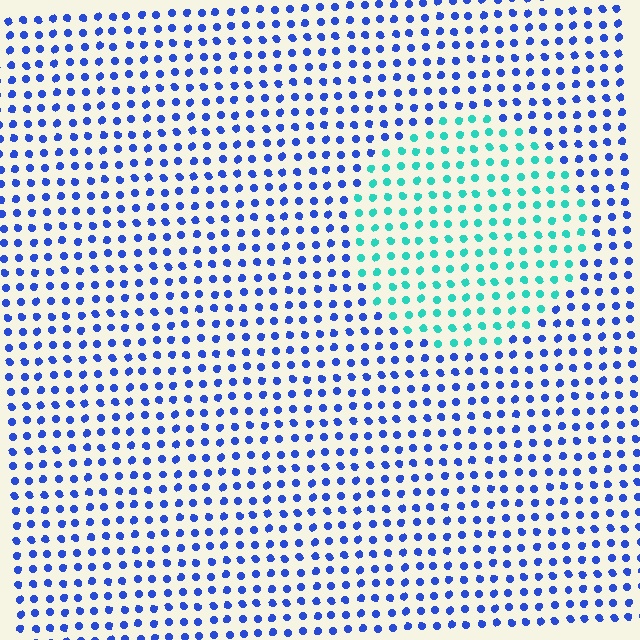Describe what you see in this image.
The image is filled with small blue elements in a uniform arrangement. A circle-shaped region is visible where the elements are tinted to a slightly different hue, forming a subtle color boundary.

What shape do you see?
I see a circle.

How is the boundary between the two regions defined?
The boundary is defined purely by a slight shift in hue (about 58 degrees). Spacing, size, and orientation are identical on both sides.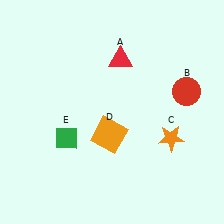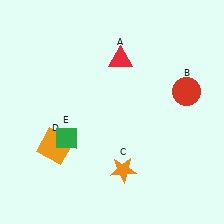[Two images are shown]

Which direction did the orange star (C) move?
The orange star (C) moved left.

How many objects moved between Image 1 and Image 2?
2 objects moved between the two images.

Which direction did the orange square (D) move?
The orange square (D) moved left.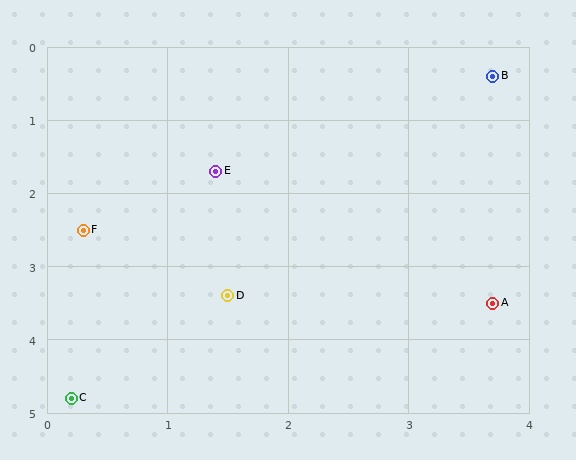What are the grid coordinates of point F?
Point F is at approximately (0.3, 2.5).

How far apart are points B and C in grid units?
Points B and C are about 5.6 grid units apart.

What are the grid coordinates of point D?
Point D is at approximately (1.5, 3.4).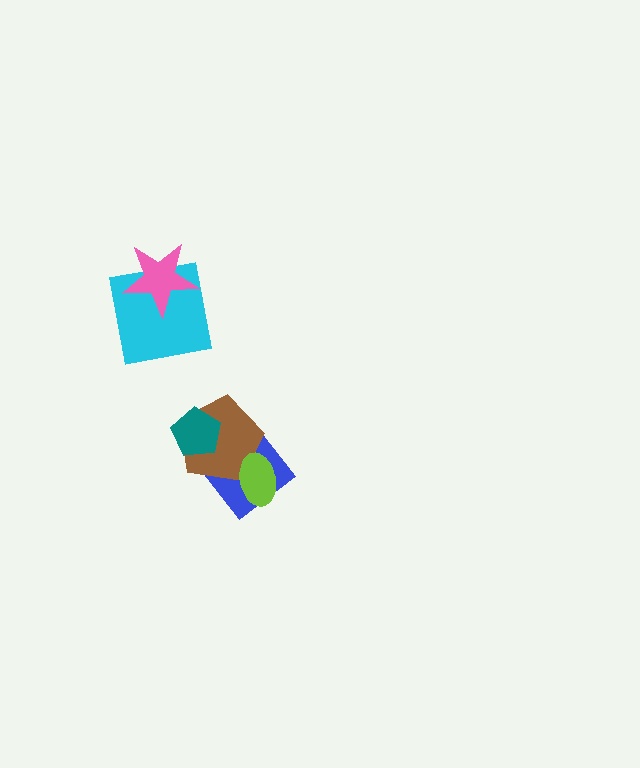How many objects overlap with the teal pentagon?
2 objects overlap with the teal pentagon.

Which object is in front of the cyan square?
The pink star is in front of the cyan square.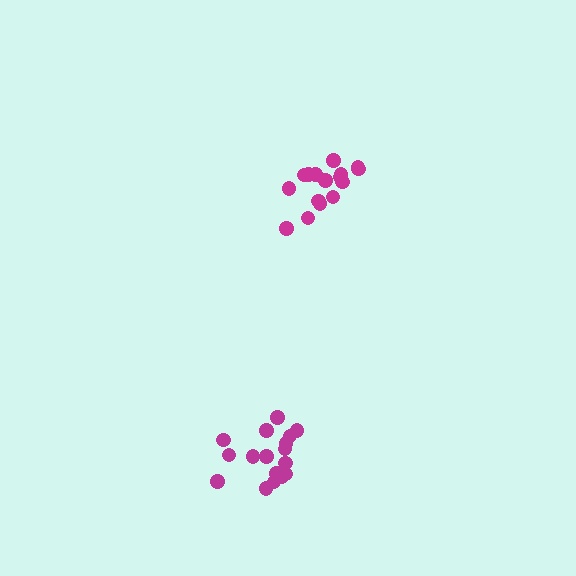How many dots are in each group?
Group 1: 16 dots, Group 2: 18 dots (34 total).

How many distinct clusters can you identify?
There are 2 distinct clusters.